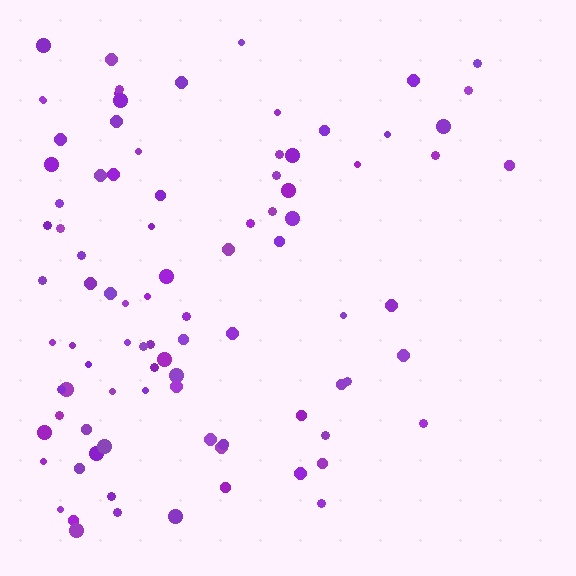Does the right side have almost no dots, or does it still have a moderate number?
Still a moderate number, just noticeably fewer than the left.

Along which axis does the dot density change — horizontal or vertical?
Horizontal.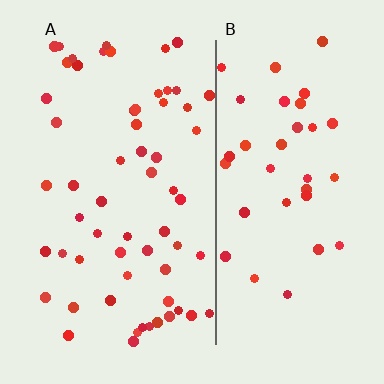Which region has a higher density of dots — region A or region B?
A (the left).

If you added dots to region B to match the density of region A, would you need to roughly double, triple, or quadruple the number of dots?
Approximately double.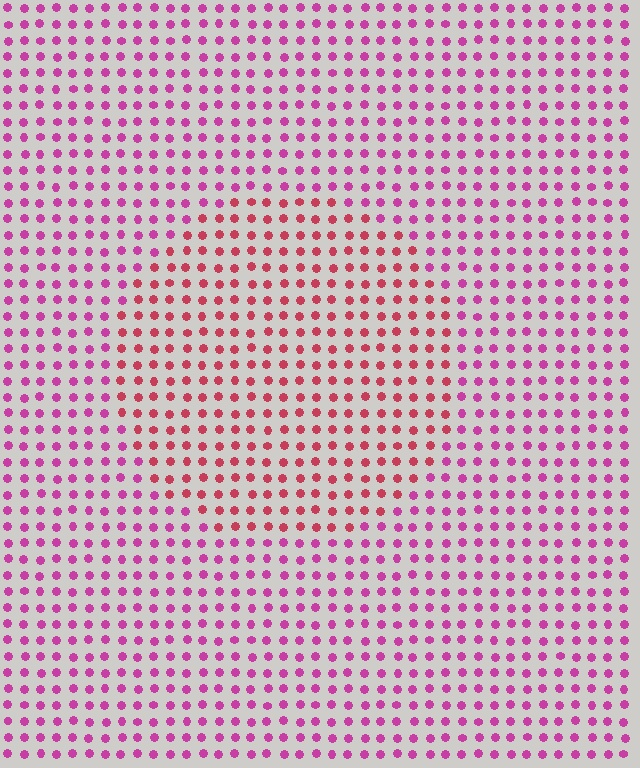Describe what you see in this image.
The image is filled with small magenta elements in a uniform arrangement. A circle-shaped region is visible where the elements are tinted to a slightly different hue, forming a subtle color boundary.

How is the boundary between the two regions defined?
The boundary is defined purely by a slight shift in hue (about 32 degrees). Spacing, size, and orientation are identical on both sides.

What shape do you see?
I see a circle.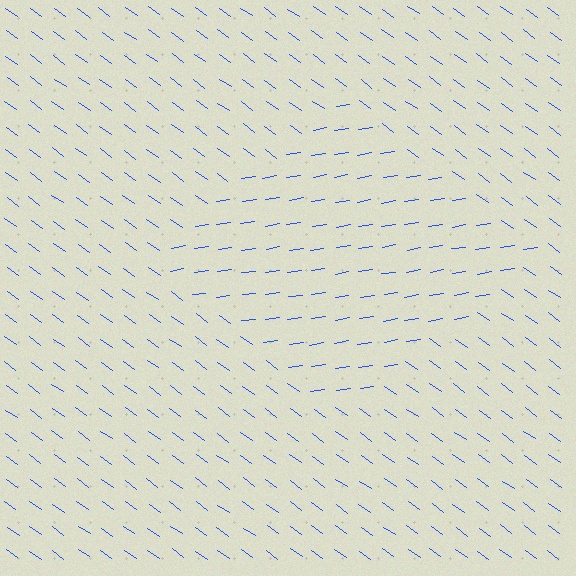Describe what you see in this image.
The image is filled with small blue line segments. A diamond region in the image has lines oriented differently from the surrounding lines, creating a visible texture boundary.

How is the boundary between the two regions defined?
The boundary is defined purely by a change in line orientation (approximately 45 degrees difference). All lines are the same color and thickness.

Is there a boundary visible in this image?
Yes, there is a texture boundary formed by a change in line orientation.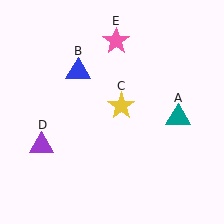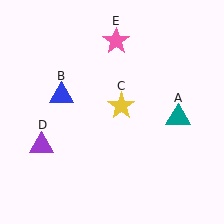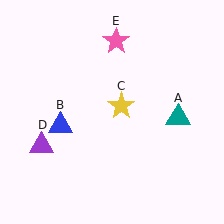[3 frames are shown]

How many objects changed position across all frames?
1 object changed position: blue triangle (object B).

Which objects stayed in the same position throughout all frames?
Teal triangle (object A) and yellow star (object C) and purple triangle (object D) and pink star (object E) remained stationary.